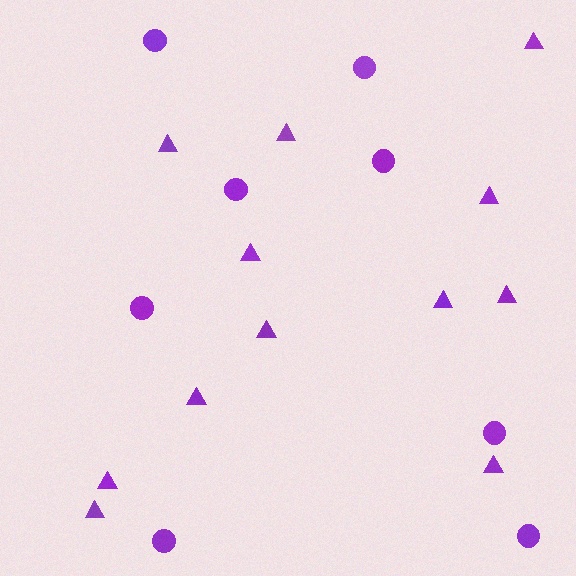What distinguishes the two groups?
There are 2 groups: one group of triangles (12) and one group of circles (8).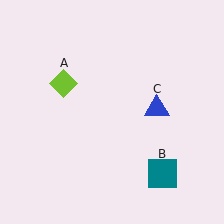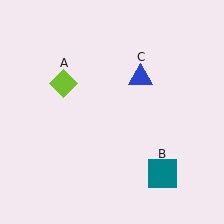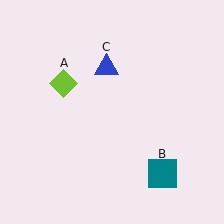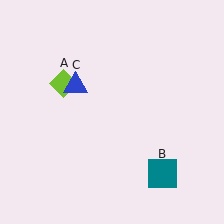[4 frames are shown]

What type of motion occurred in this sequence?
The blue triangle (object C) rotated counterclockwise around the center of the scene.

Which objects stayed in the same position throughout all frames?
Lime diamond (object A) and teal square (object B) remained stationary.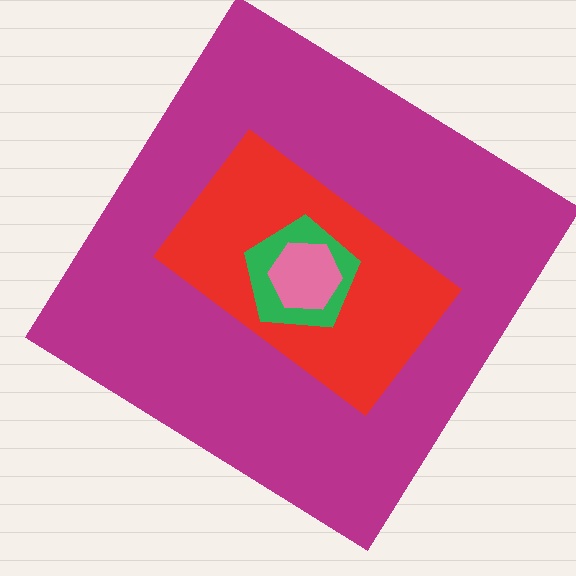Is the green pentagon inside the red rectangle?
Yes.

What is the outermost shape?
The magenta diamond.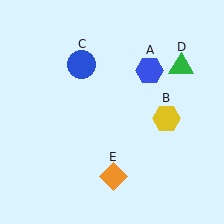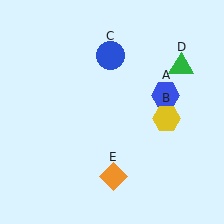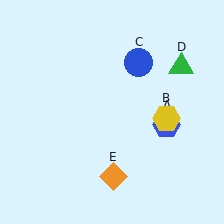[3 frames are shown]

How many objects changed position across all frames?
2 objects changed position: blue hexagon (object A), blue circle (object C).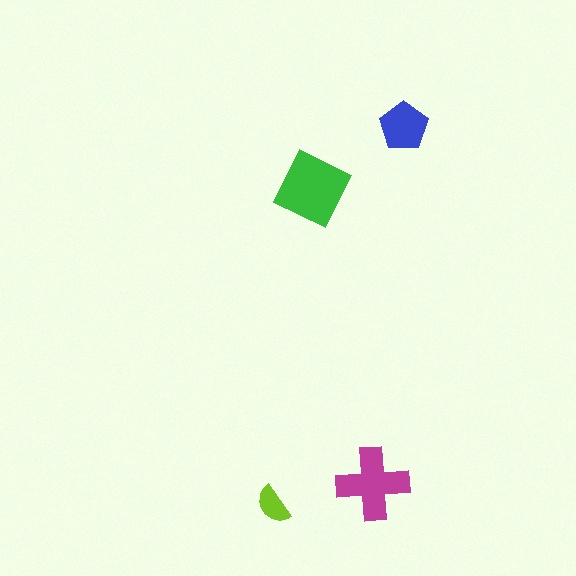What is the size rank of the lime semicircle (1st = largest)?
4th.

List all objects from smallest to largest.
The lime semicircle, the blue pentagon, the magenta cross, the green square.